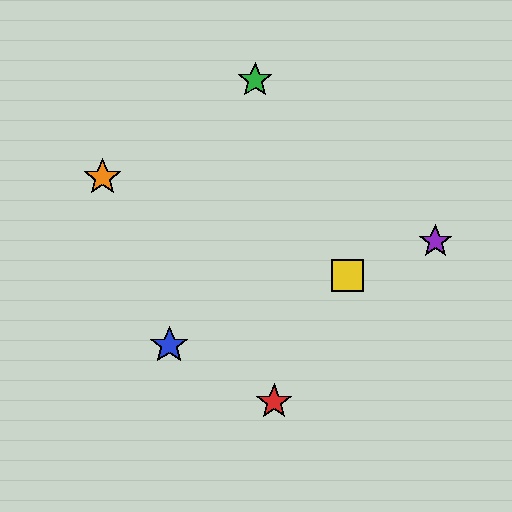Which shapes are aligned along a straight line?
The blue star, the yellow square, the purple star are aligned along a straight line.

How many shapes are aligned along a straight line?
3 shapes (the blue star, the yellow square, the purple star) are aligned along a straight line.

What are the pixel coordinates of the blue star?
The blue star is at (169, 345).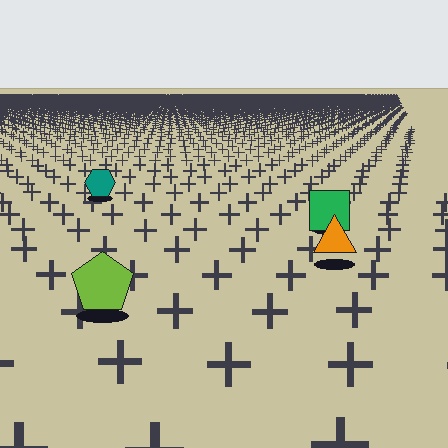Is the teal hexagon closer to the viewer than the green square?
No. The green square is closer — you can tell from the texture gradient: the ground texture is coarser near it.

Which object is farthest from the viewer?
The teal hexagon is farthest from the viewer. It appears smaller and the ground texture around it is denser.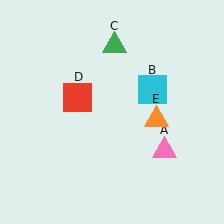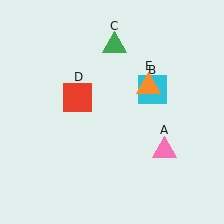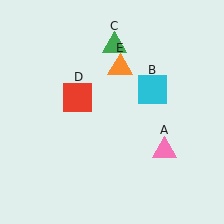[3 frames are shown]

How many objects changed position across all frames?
1 object changed position: orange triangle (object E).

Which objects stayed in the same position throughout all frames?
Pink triangle (object A) and cyan square (object B) and green triangle (object C) and red square (object D) remained stationary.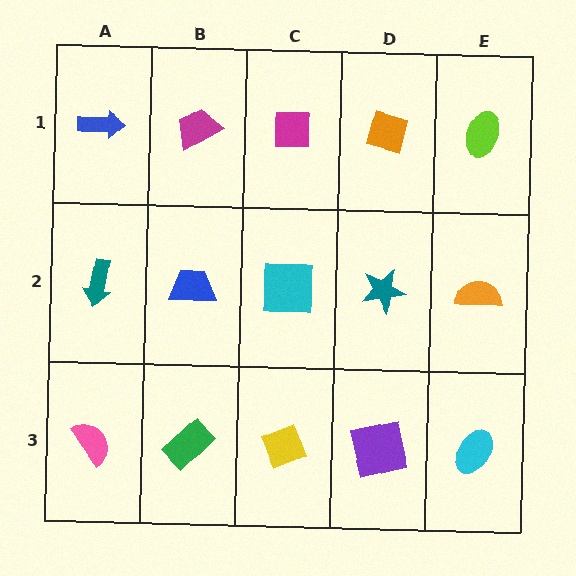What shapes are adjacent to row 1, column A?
A teal arrow (row 2, column A), a magenta trapezoid (row 1, column B).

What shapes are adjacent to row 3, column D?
A teal star (row 2, column D), a yellow diamond (row 3, column C), a cyan ellipse (row 3, column E).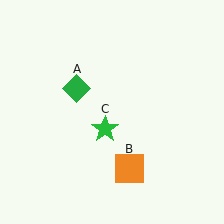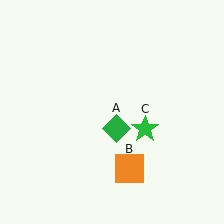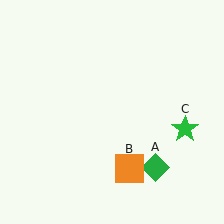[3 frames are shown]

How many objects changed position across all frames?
2 objects changed position: green diamond (object A), green star (object C).